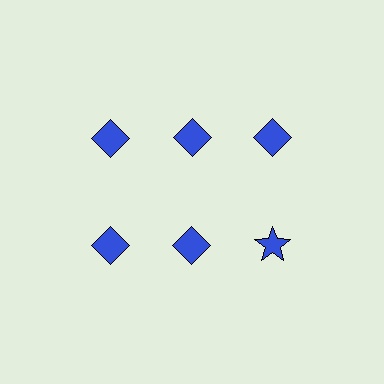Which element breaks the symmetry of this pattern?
The blue star in the second row, center column breaks the symmetry. All other shapes are blue diamonds.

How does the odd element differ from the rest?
It has a different shape: star instead of diamond.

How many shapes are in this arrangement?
There are 6 shapes arranged in a grid pattern.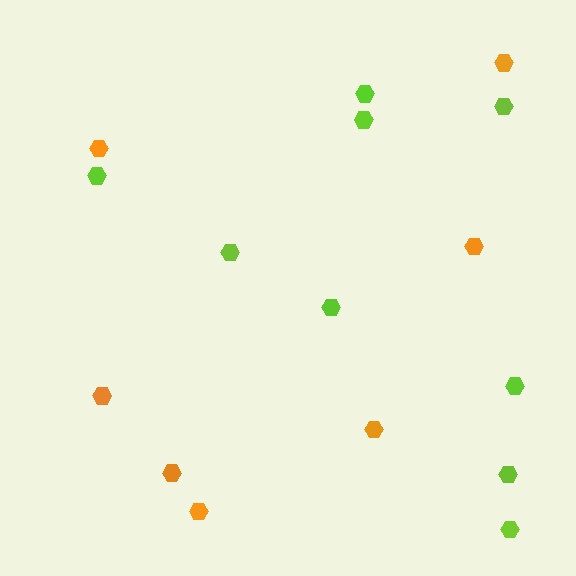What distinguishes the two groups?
There are 2 groups: one group of lime hexagons (9) and one group of orange hexagons (7).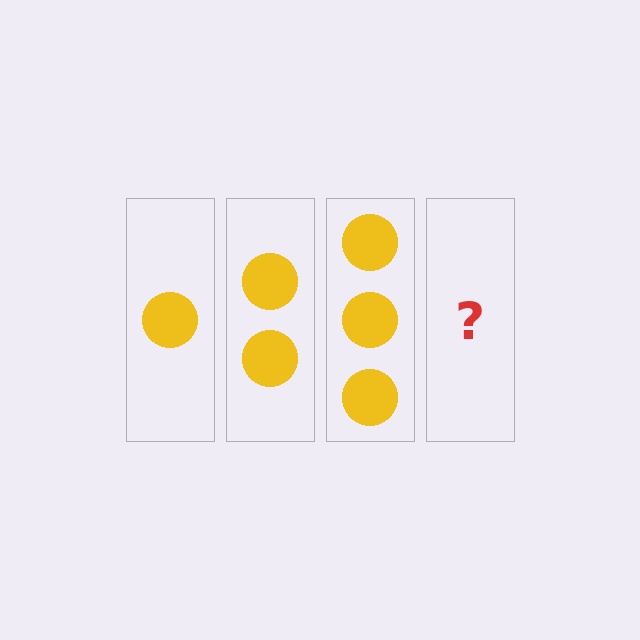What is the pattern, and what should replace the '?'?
The pattern is that each step adds one more circle. The '?' should be 4 circles.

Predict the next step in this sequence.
The next step is 4 circles.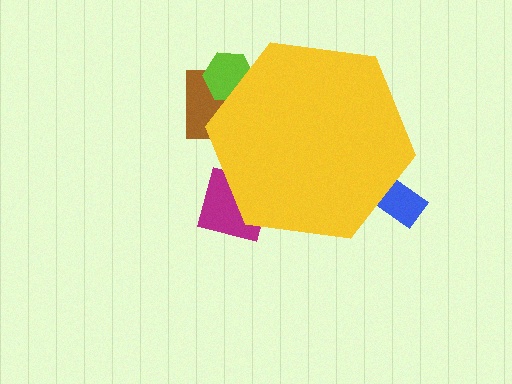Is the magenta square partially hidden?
Yes, the magenta square is partially hidden behind the yellow hexagon.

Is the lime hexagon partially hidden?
Yes, the lime hexagon is partially hidden behind the yellow hexagon.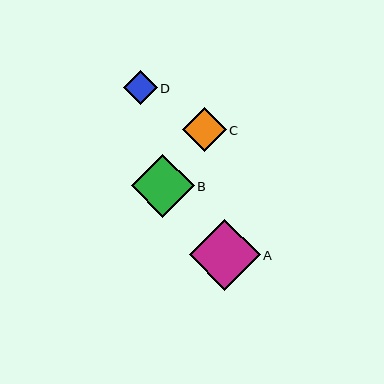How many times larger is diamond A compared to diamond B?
Diamond A is approximately 1.1 times the size of diamond B.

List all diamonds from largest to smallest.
From largest to smallest: A, B, C, D.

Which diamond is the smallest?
Diamond D is the smallest with a size of approximately 34 pixels.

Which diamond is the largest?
Diamond A is the largest with a size of approximately 71 pixels.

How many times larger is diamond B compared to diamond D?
Diamond B is approximately 1.8 times the size of diamond D.